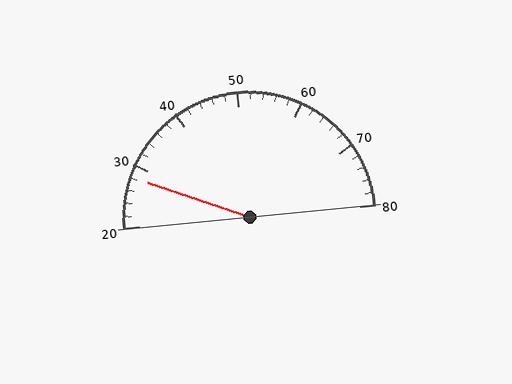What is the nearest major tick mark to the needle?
The nearest major tick mark is 30.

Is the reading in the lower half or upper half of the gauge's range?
The reading is in the lower half of the range (20 to 80).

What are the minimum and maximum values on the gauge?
The gauge ranges from 20 to 80.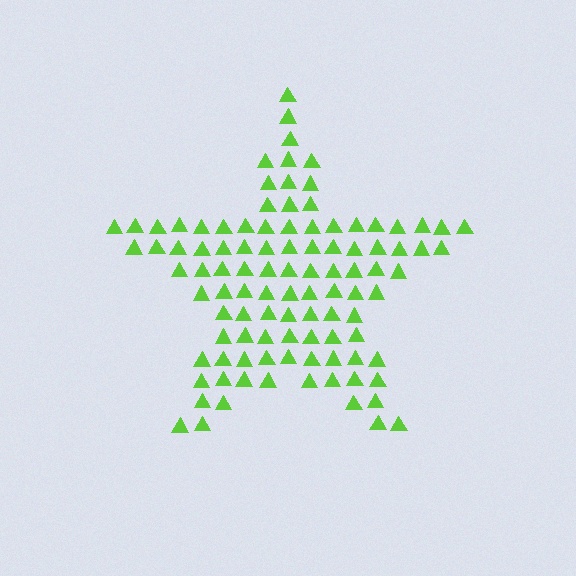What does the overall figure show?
The overall figure shows a star.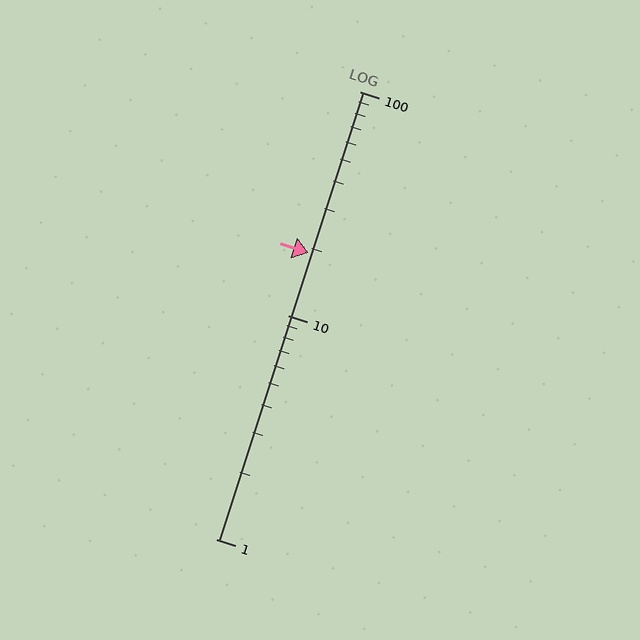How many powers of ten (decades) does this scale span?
The scale spans 2 decades, from 1 to 100.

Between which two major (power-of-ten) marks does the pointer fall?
The pointer is between 10 and 100.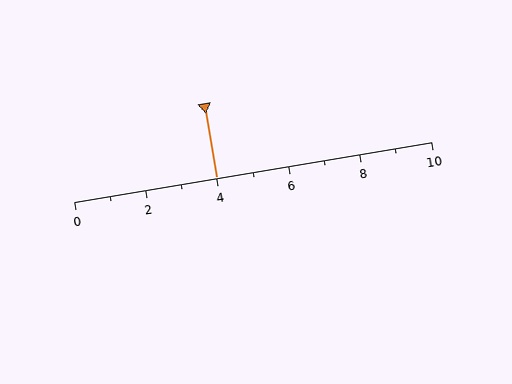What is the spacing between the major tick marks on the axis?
The major ticks are spaced 2 apart.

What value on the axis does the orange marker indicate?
The marker indicates approximately 4.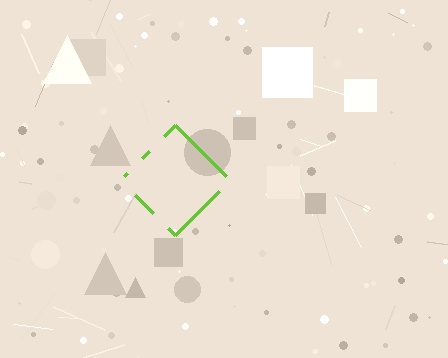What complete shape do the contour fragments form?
The contour fragments form a diamond.